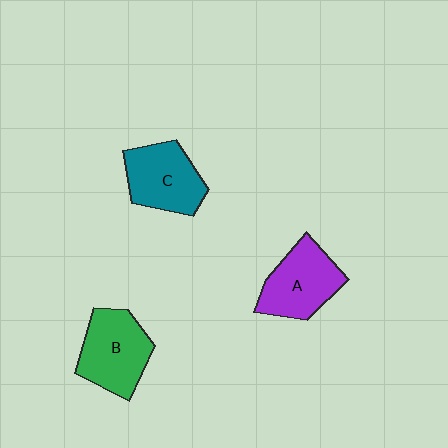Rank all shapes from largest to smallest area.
From largest to smallest: B (green), C (teal), A (purple).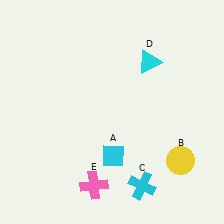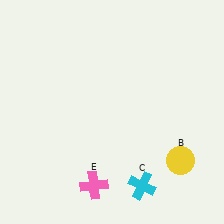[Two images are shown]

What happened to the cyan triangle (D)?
The cyan triangle (D) was removed in Image 2. It was in the top-right area of Image 1.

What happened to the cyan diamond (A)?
The cyan diamond (A) was removed in Image 2. It was in the bottom-right area of Image 1.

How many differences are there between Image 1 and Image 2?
There are 2 differences between the two images.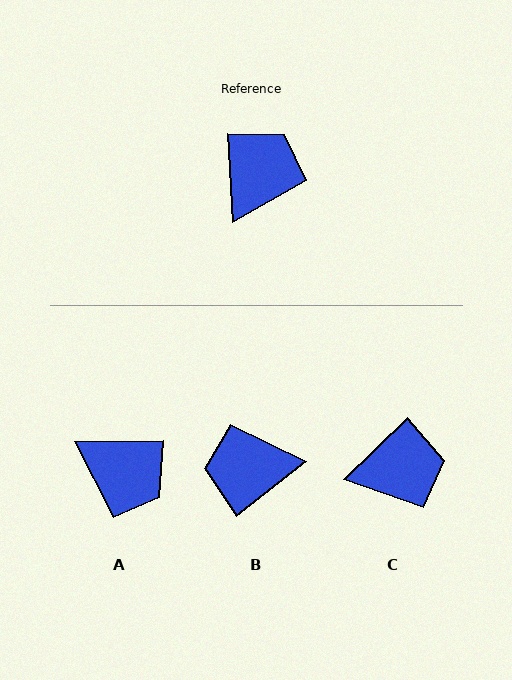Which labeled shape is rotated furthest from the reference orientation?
B, about 125 degrees away.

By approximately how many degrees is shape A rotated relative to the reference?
Approximately 93 degrees clockwise.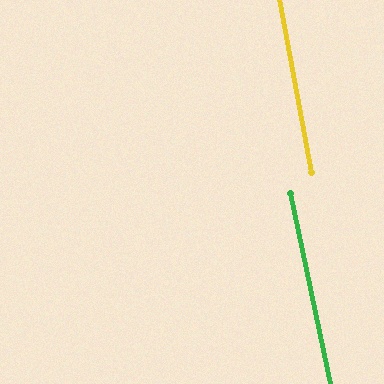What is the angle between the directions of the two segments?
Approximately 2 degrees.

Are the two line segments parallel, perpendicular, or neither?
Parallel — their directions differ by only 1.5°.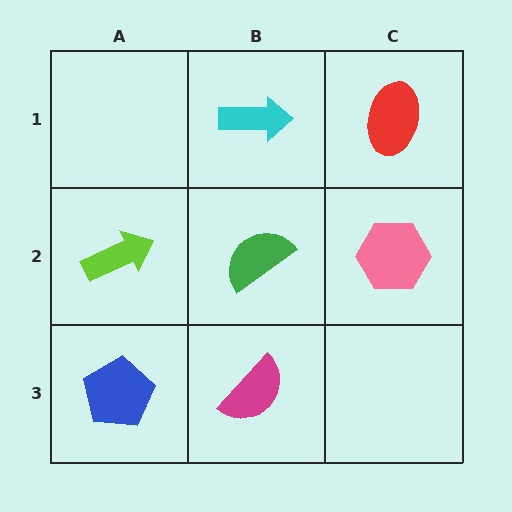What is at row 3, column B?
A magenta semicircle.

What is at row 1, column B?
A cyan arrow.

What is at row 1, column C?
A red ellipse.